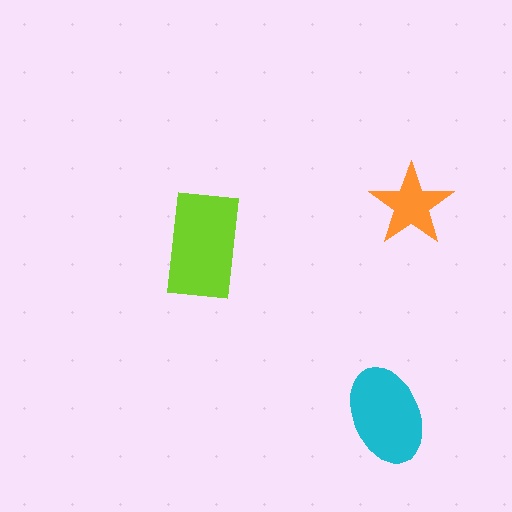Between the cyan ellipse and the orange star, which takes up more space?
The cyan ellipse.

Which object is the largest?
The lime rectangle.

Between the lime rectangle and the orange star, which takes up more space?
The lime rectangle.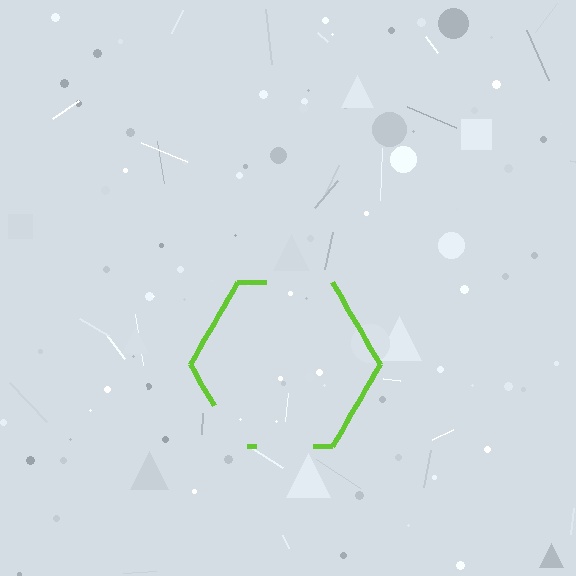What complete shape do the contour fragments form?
The contour fragments form a hexagon.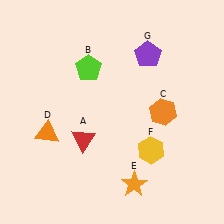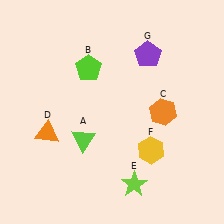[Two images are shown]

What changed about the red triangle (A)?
In Image 1, A is red. In Image 2, it changed to lime.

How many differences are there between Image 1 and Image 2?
There are 2 differences between the two images.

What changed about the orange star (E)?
In Image 1, E is orange. In Image 2, it changed to lime.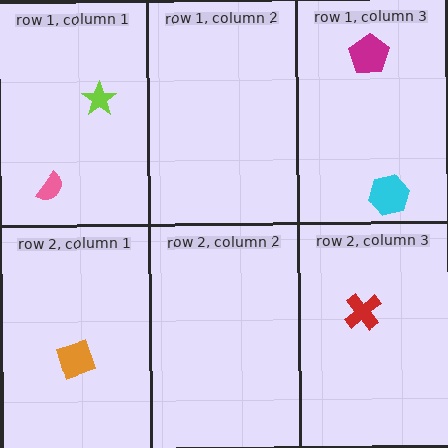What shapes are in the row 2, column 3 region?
The red cross.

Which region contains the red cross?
The row 2, column 3 region.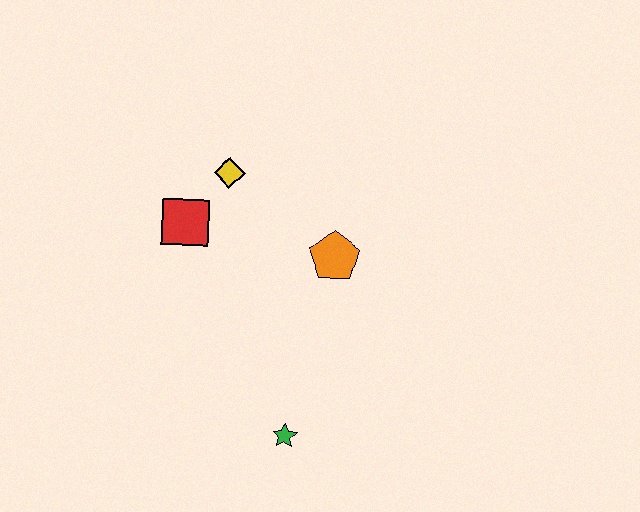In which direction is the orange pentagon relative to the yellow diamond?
The orange pentagon is to the right of the yellow diamond.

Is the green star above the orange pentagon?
No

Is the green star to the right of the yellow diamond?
Yes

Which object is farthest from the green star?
The yellow diamond is farthest from the green star.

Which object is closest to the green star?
The orange pentagon is closest to the green star.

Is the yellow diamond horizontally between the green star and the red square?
Yes